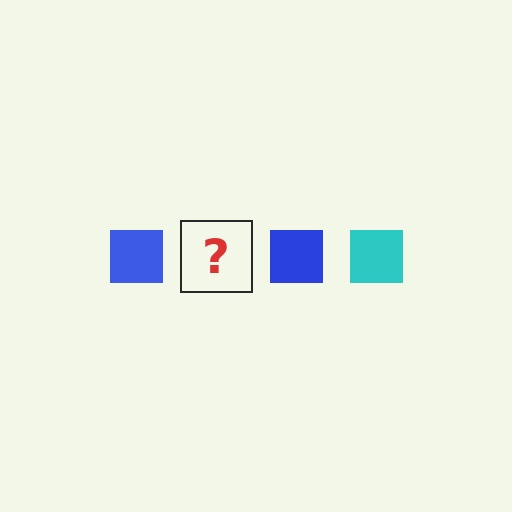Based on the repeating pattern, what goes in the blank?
The blank should be a cyan square.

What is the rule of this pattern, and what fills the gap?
The rule is that the pattern cycles through blue, cyan squares. The gap should be filled with a cyan square.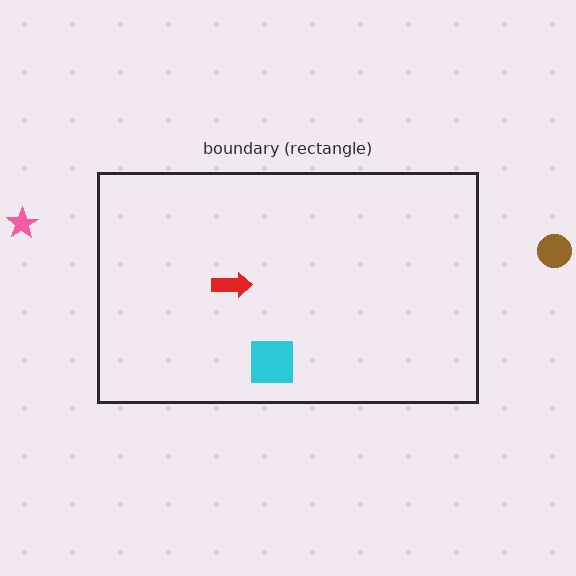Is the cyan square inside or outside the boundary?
Inside.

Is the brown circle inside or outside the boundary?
Outside.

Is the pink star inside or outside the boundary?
Outside.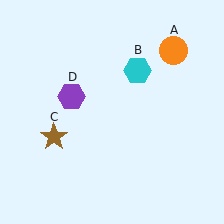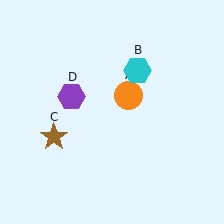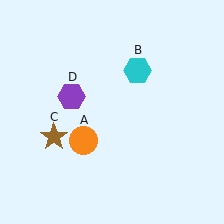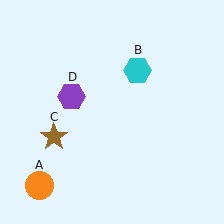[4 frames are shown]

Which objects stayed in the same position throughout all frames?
Cyan hexagon (object B) and brown star (object C) and purple hexagon (object D) remained stationary.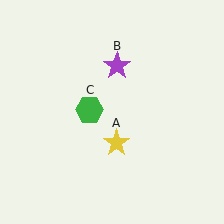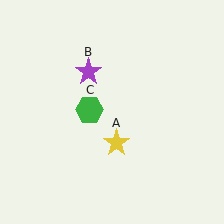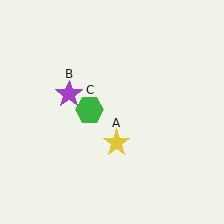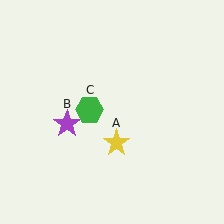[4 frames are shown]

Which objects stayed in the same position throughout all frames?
Yellow star (object A) and green hexagon (object C) remained stationary.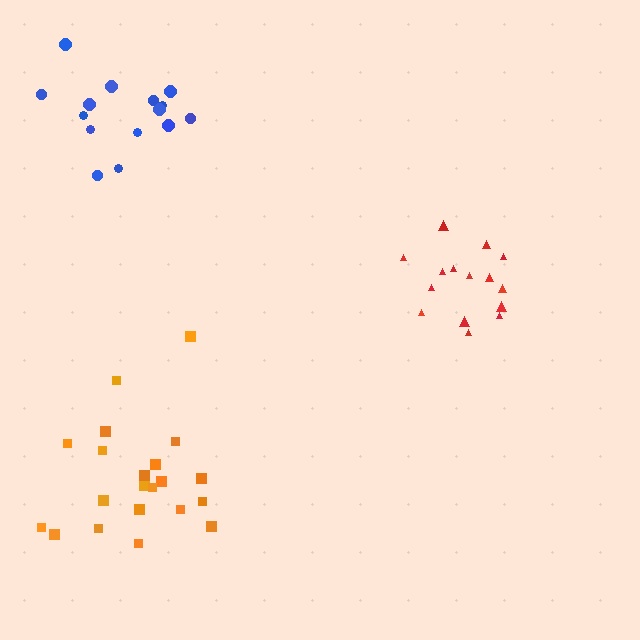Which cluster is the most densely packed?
Red.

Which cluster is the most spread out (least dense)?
Orange.